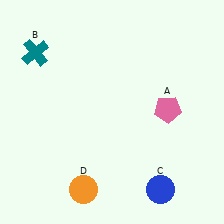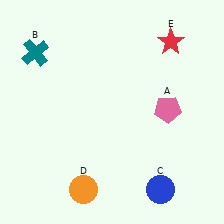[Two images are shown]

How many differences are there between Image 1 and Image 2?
There is 1 difference between the two images.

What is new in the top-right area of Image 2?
A red star (E) was added in the top-right area of Image 2.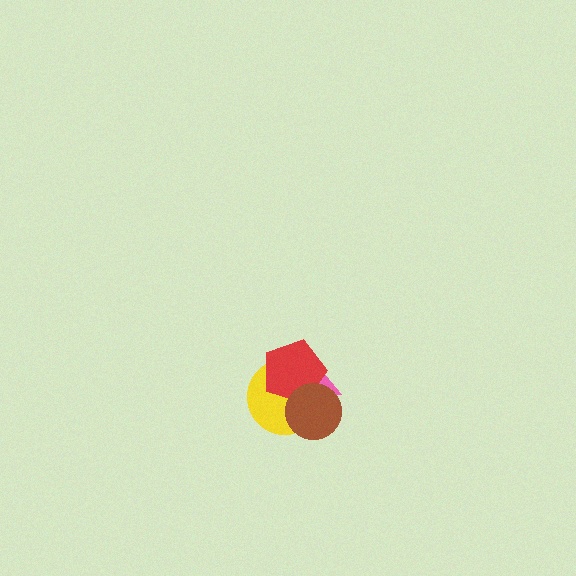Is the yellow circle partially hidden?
Yes, it is partially covered by another shape.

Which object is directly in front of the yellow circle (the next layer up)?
The pink triangle is directly in front of the yellow circle.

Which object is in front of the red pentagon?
The brown circle is in front of the red pentagon.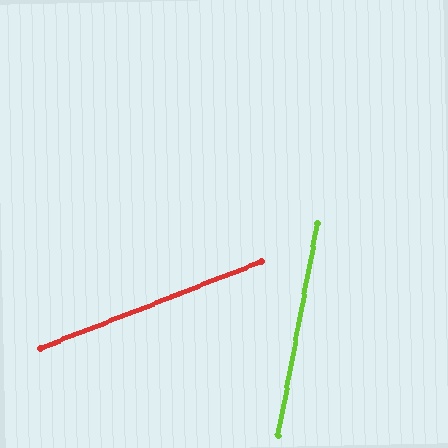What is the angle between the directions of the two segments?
Approximately 58 degrees.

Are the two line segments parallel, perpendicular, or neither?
Neither parallel nor perpendicular — they differ by about 58°.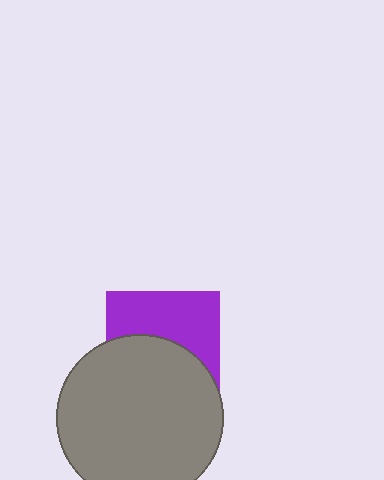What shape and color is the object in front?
The object in front is a gray circle.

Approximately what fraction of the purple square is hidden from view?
Roughly 53% of the purple square is hidden behind the gray circle.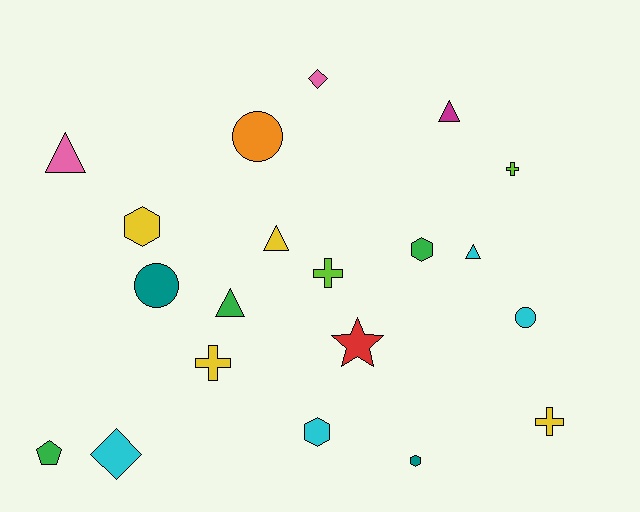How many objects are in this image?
There are 20 objects.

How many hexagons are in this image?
There are 4 hexagons.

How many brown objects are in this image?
There are no brown objects.